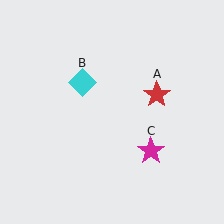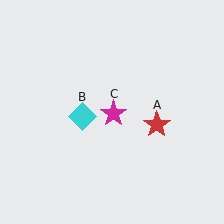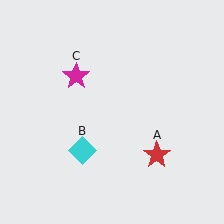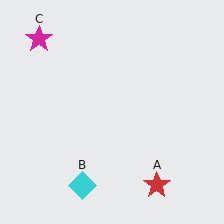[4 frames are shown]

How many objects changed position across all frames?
3 objects changed position: red star (object A), cyan diamond (object B), magenta star (object C).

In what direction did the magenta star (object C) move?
The magenta star (object C) moved up and to the left.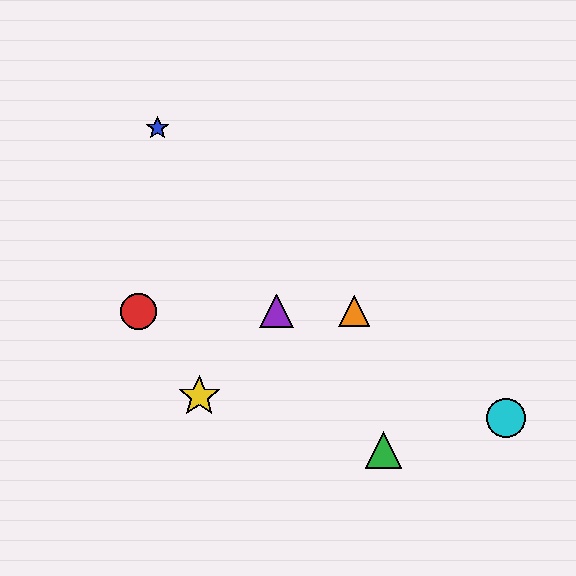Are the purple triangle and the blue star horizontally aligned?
No, the purple triangle is at y≈311 and the blue star is at y≈128.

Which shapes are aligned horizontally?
The red circle, the purple triangle, the orange triangle are aligned horizontally.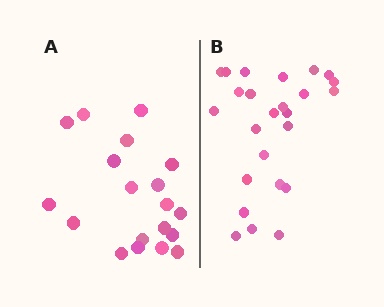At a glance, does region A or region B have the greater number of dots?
Region B (the right region) has more dots.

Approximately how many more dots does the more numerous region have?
Region B has about 6 more dots than region A.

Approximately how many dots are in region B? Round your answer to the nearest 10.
About 20 dots. (The exact count is 25, which rounds to 20.)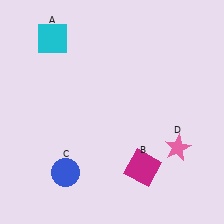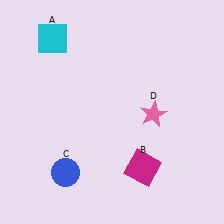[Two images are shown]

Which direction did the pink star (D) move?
The pink star (D) moved up.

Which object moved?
The pink star (D) moved up.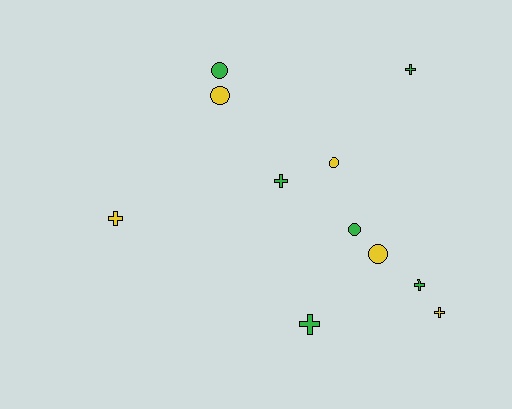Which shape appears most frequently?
Cross, with 6 objects.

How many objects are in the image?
There are 11 objects.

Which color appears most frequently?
Green, with 6 objects.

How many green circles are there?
There are 2 green circles.